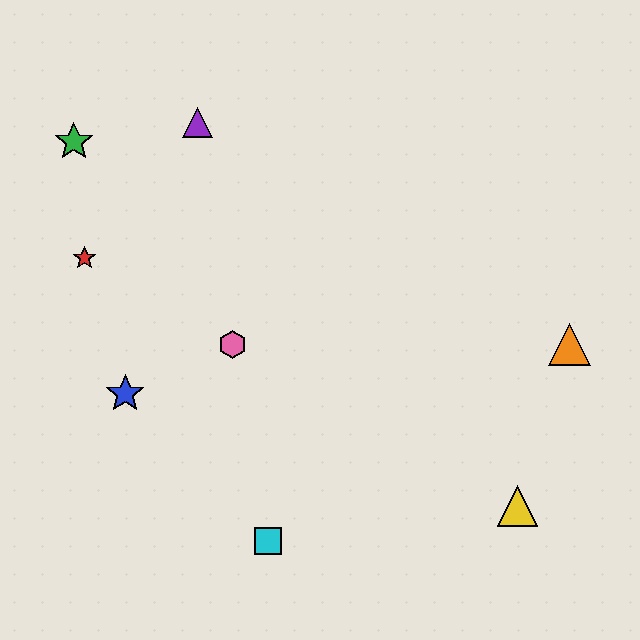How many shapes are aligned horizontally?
2 shapes (the orange triangle, the pink hexagon) are aligned horizontally.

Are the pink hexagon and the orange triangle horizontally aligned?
Yes, both are at y≈344.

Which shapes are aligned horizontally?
The orange triangle, the pink hexagon are aligned horizontally.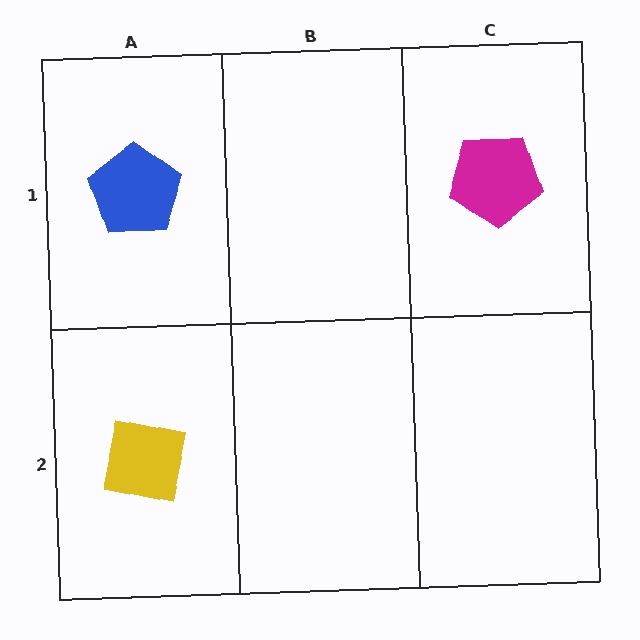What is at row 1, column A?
A blue pentagon.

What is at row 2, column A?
A yellow square.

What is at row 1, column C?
A magenta pentagon.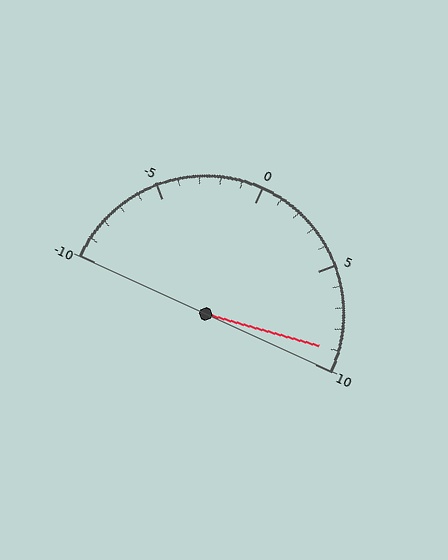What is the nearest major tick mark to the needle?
The nearest major tick mark is 10.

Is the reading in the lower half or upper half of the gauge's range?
The reading is in the upper half of the range (-10 to 10).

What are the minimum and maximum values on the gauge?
The gauge ranges from -10 to 10.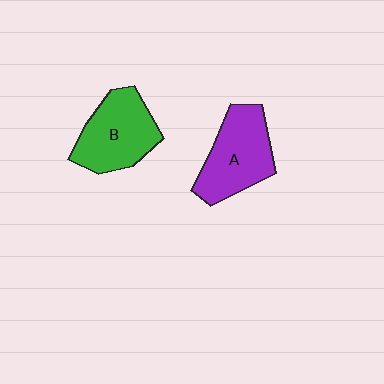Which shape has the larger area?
Shape A (purple).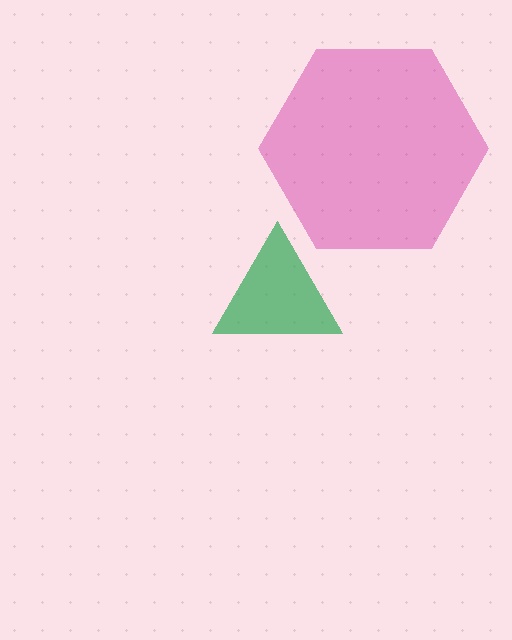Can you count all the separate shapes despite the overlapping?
Yes, there are 2 separate shapes.